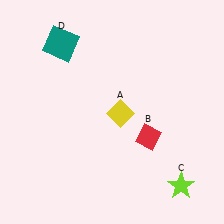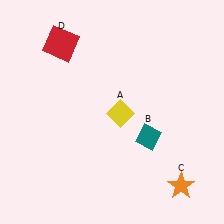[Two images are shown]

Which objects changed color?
B changed from red to teal. C changed from lime to orange. D changed from teal to red.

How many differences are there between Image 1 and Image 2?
There are 3 differences between the two images.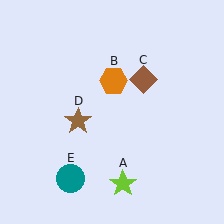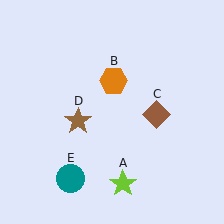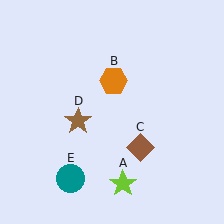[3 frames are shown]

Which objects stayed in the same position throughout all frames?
Lime star (object A) and orange hexagon (object B) and brown star (object D) and teal circle (object E) remained stationary.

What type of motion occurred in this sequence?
The brown diamond (object C) rotated clockwise around the center of the scene.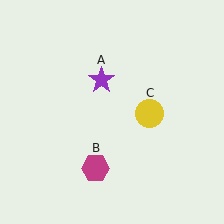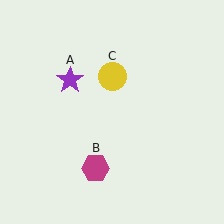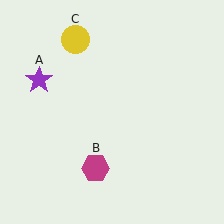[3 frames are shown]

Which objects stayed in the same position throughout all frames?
Magenta hexagon (object B) remained stationary.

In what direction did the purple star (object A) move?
The purple star (object A) moved left.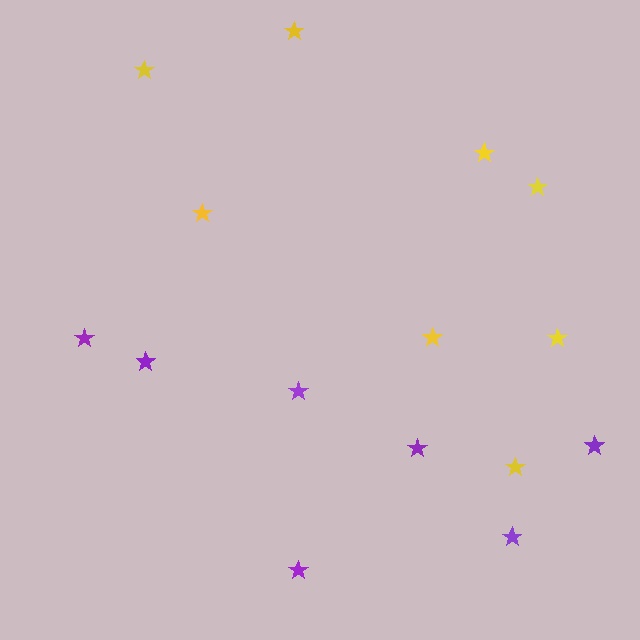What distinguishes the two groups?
There are 2 groups: one group of yellow stars (8) and one group of purple stars (7).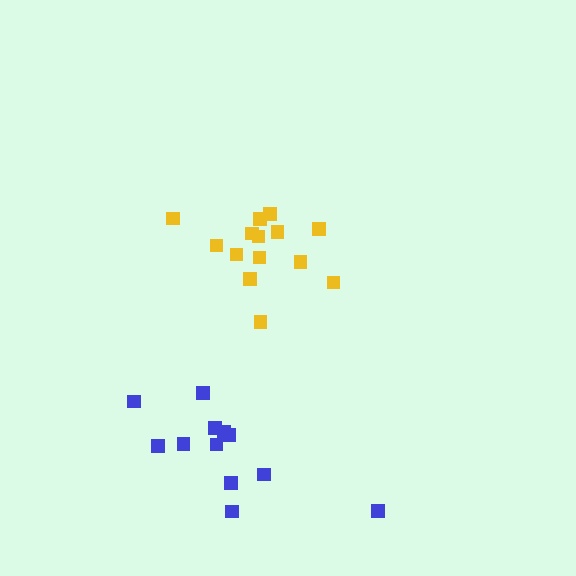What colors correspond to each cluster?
The clusters are colored: yellow, blue.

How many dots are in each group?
Group 1: 14 dots, Group 2: 12 dots (26 total).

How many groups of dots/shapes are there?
There are 2 groups.